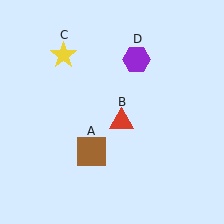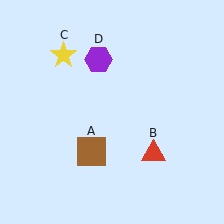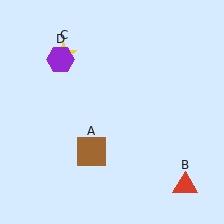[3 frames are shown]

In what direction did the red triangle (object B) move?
The red triangle (object B) moved down and to the right.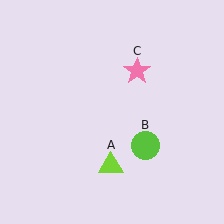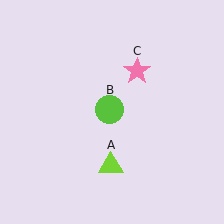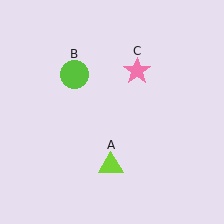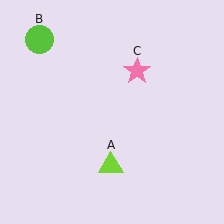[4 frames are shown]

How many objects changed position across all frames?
1 object changed position: lime circle (object B).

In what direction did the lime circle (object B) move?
The lime circle (object B) moved up and to the left.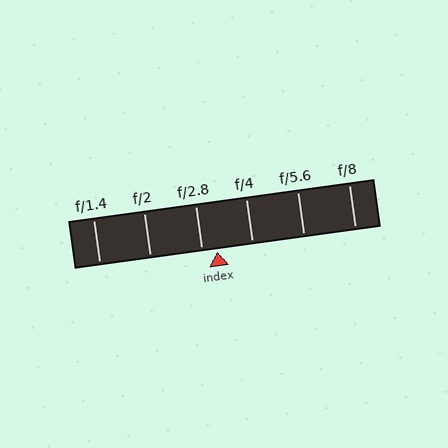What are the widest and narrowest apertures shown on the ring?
The widest aperture shown is f/1.4 and the narrowest is f/8.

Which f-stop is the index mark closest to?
The index mark is closest to f/2.8.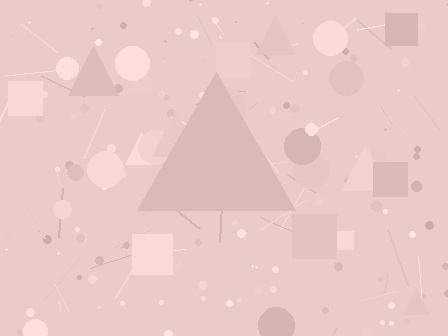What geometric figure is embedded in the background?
A triangle is embedded in the background.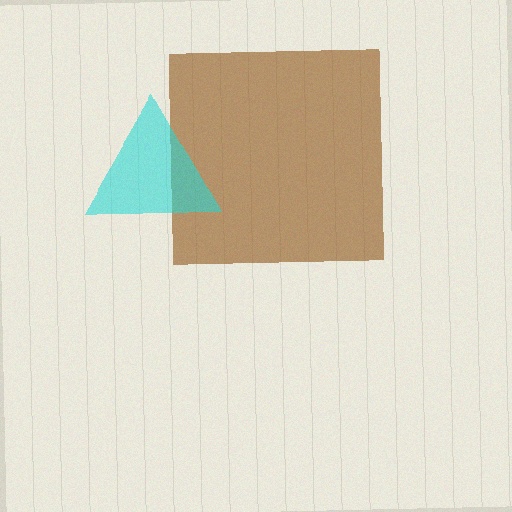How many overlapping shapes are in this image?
There are 2 overlapping shapes in the image.